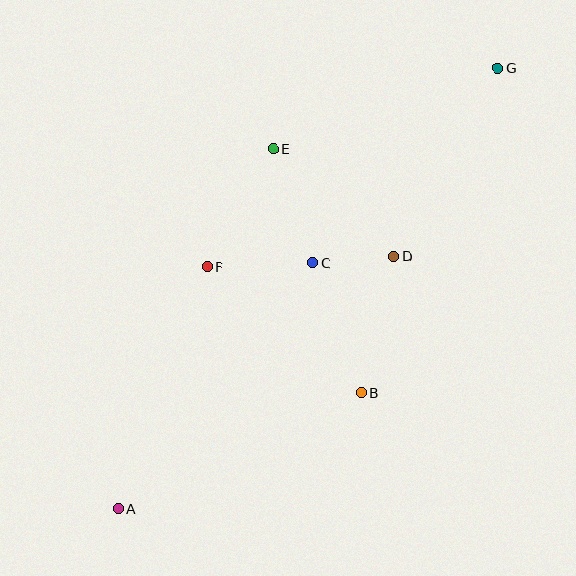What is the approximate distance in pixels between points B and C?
The distance between B and C is approximately 139 pixels.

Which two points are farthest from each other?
Points A and G are farthest from each other.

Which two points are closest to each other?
Points C and D are closest to each other.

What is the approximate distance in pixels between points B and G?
The distance between B and G is approximately 352 pixels.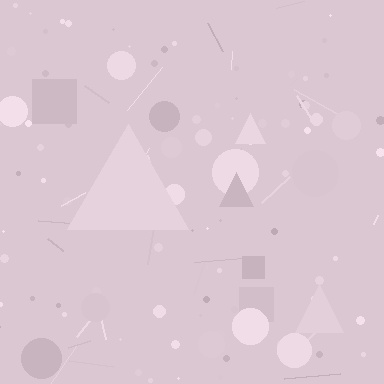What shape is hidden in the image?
A triangle is hidden in the image.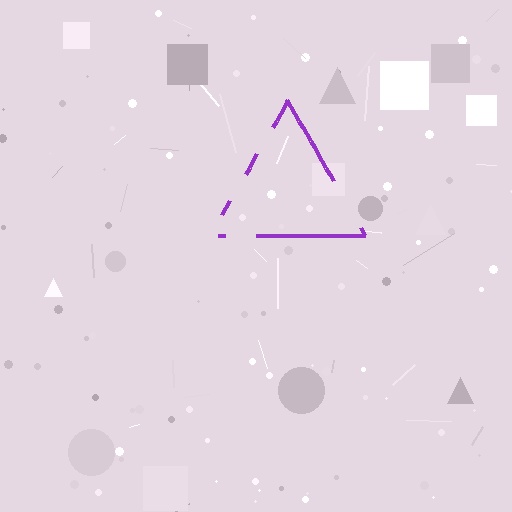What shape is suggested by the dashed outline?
The dashed outline suggests a triangle.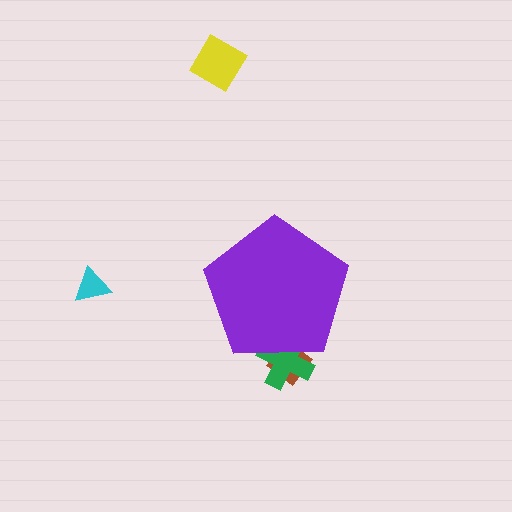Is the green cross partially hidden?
Yes, the green cross is partially hidden behind the purple pentagon.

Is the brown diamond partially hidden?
Yes, the brown diamond is partially hidden behind the purple pentagon.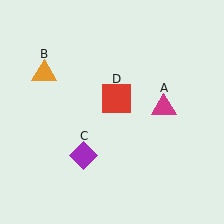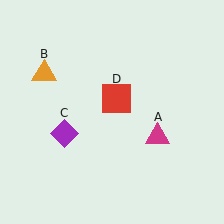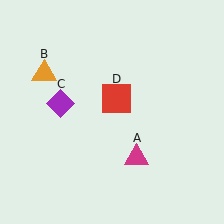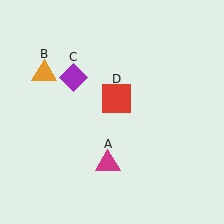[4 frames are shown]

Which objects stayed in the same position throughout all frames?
Orange triangle (object B) and red square (object D) remained stationary.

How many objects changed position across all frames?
2 objects changed position: magenta triangle (object A), purple diamond (object C).